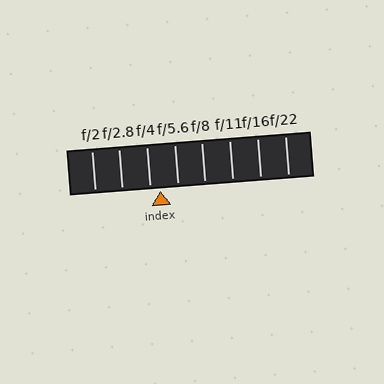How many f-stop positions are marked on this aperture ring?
There are 8 f-stop positions marked.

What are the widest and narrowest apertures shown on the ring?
The widest aperture shown is f/2 and the narrowest is f/22.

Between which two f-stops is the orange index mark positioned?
The index mark is between f/4 and f/5.6.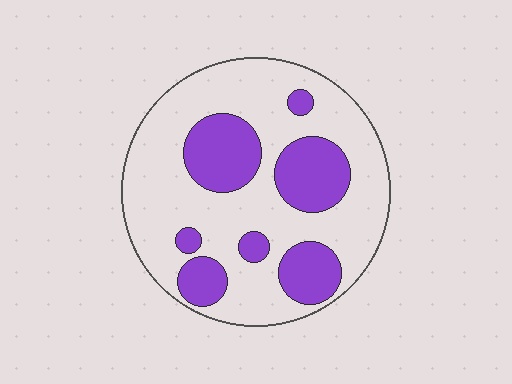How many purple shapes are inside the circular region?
7.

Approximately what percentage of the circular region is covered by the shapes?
Approximately 30%.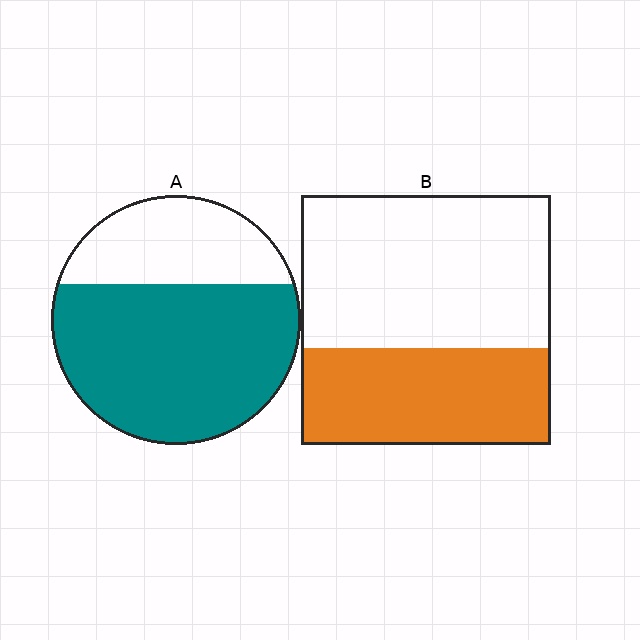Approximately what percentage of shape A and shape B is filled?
A is approximately 70% and B is approximately 40%.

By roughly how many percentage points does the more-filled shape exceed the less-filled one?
By roughly 30 percentage points (A over B).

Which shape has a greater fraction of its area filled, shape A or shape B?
Shape A.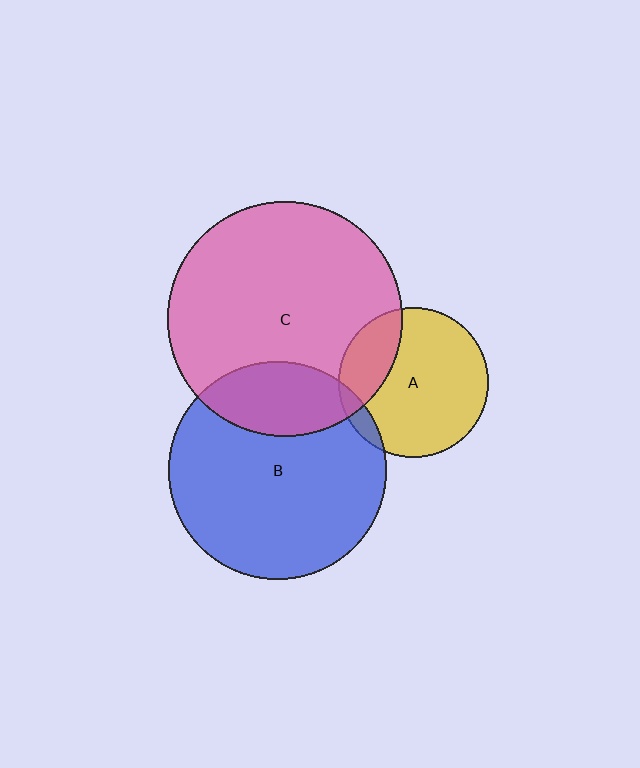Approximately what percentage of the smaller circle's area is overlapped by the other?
Approximately 25%.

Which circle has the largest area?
Circle C (pink).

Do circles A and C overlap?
Yes.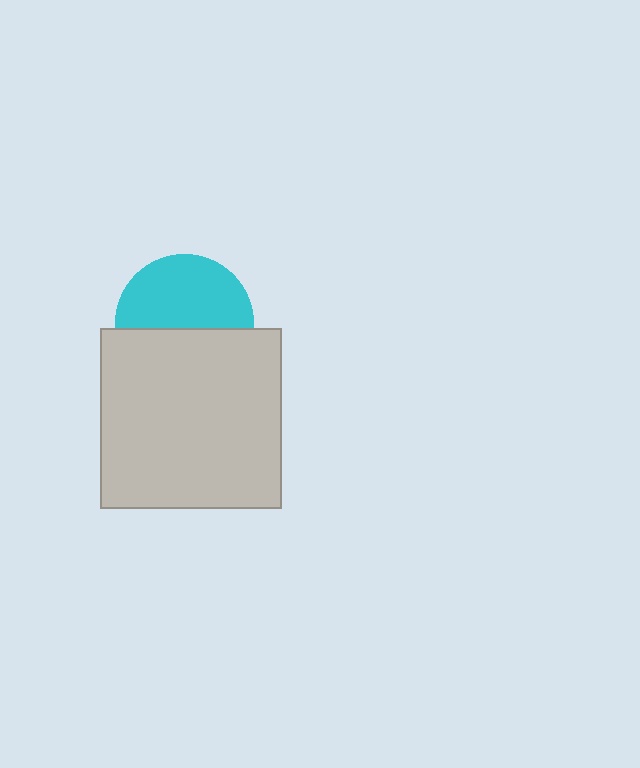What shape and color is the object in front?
The object in front is a light gray square.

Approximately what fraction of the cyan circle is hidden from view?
Roughly 46% of the cyan circle is hidden behind the light gray square.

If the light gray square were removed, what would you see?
You would see the complete cyan circle.